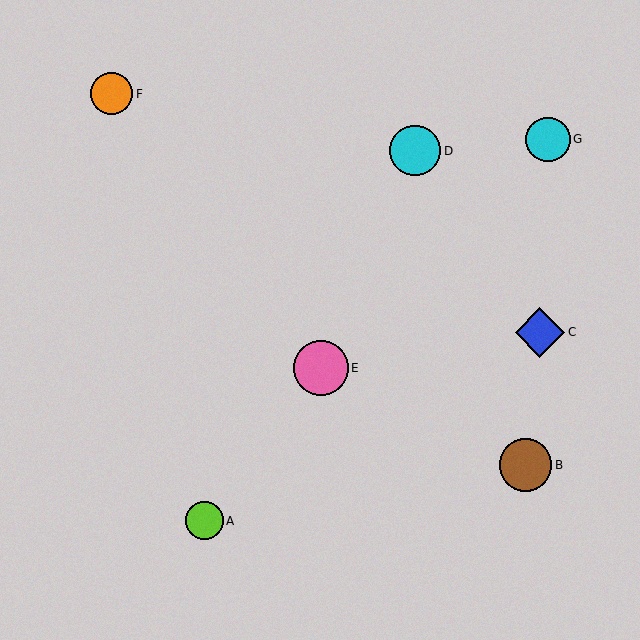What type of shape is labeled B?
Shape B is a brown circle.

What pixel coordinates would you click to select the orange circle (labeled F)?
Click at (112, 94) to select the orange circle F.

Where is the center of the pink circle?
The center of the pink circle is at (321, 368).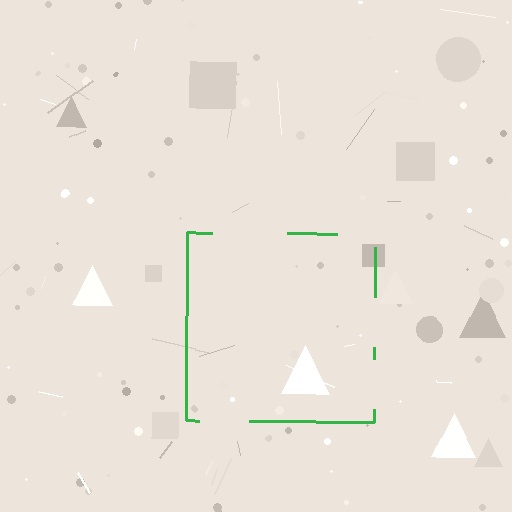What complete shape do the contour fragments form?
The contour fragments form a square.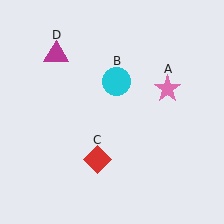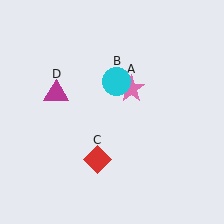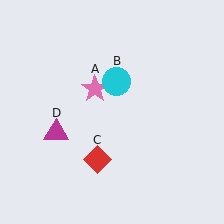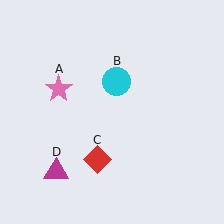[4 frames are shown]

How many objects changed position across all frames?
2 objects changed position: pink star (object A), magenta triangle (object D).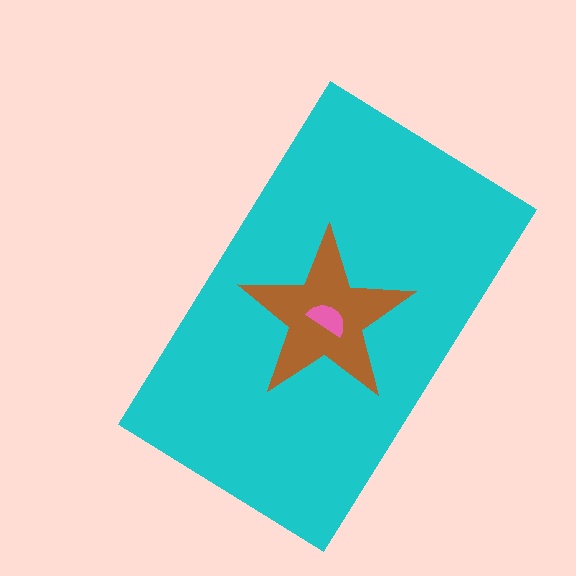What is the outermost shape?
The cyan rectangle.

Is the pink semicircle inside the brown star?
Yes.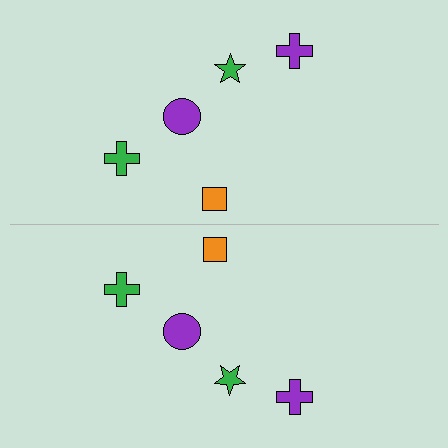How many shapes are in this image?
There are 10 shapes in this image.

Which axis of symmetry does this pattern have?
The pattern has a horizontal axis of symmetry running through the center of the image.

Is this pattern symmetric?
Yes, this pattern has bilateral (reflection) symmetry.